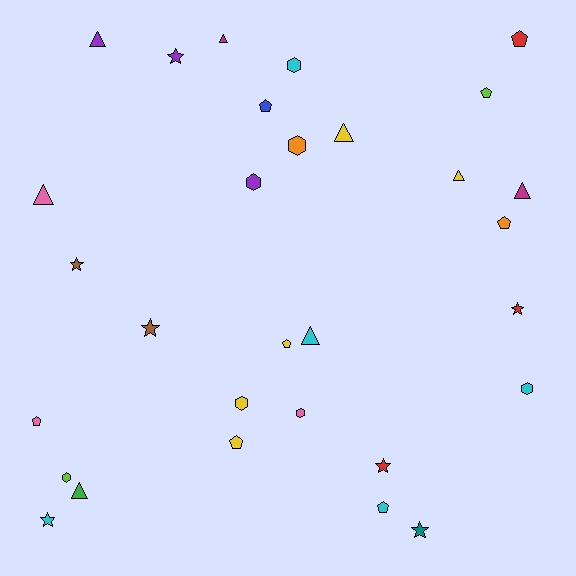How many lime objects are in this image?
There are 2 lime objects.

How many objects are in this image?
There are 30 objects.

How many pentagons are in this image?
There are 8 pentagons.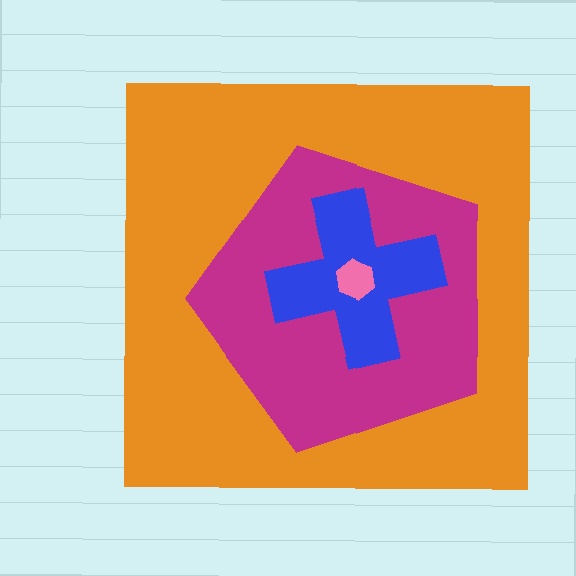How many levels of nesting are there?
4.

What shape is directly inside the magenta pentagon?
The blue cross.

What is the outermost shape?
The orange square.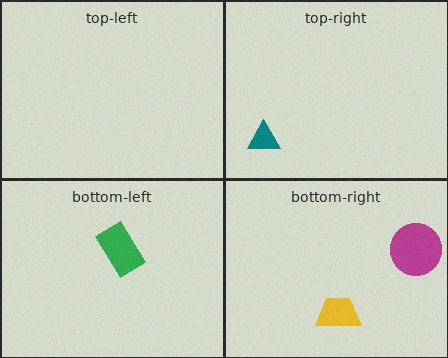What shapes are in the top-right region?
The teal triangle.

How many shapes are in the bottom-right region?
2.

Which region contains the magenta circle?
The bottom-right region.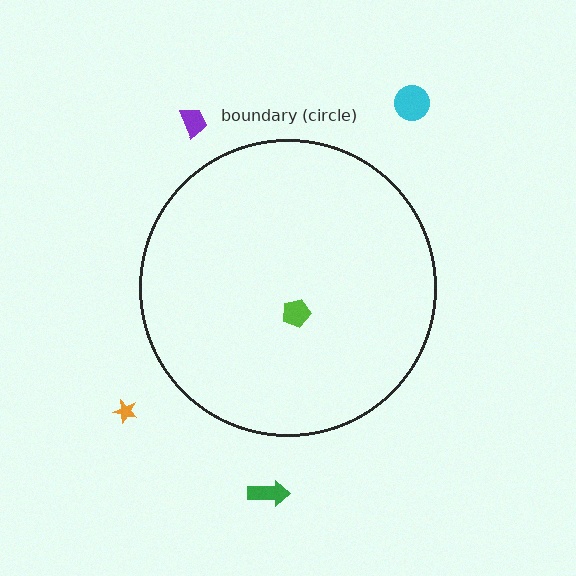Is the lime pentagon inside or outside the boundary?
Inside.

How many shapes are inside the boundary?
1 inside, 4 outside.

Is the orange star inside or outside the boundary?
Outside.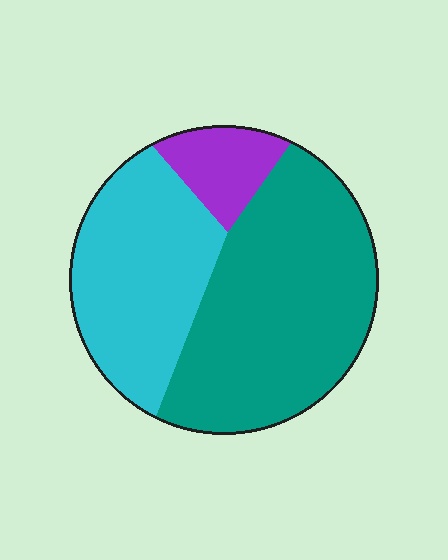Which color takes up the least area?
Purple, at roughly 10%.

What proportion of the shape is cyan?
Cyan takes up about three eighths (3/8) of the shape.